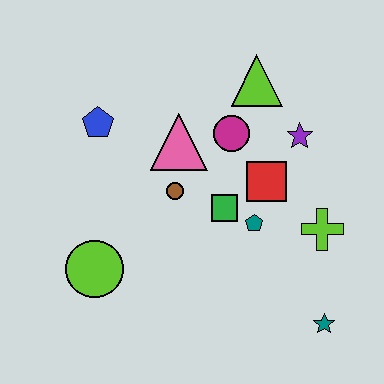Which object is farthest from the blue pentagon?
The teal star is farthest from the blue pentagon.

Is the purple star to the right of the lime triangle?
Yes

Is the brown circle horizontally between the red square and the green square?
No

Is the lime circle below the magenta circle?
Yes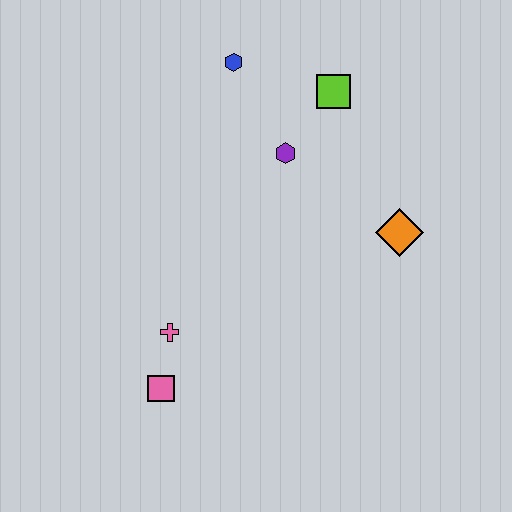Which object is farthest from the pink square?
The lime square is farthest from the pink square.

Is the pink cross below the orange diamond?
Yes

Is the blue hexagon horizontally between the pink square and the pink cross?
No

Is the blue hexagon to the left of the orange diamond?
Yes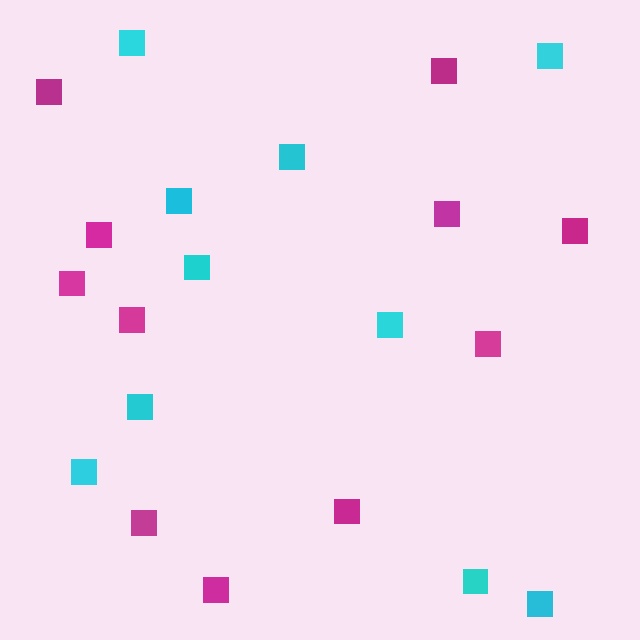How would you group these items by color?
There are 2 groups: one group of cyan squares (10) and one group of magenta squares (11).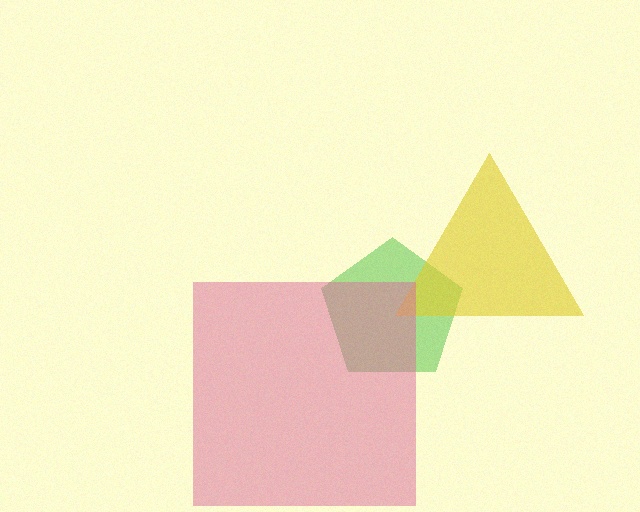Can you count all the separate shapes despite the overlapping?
Yes, there are 3 separate shapes.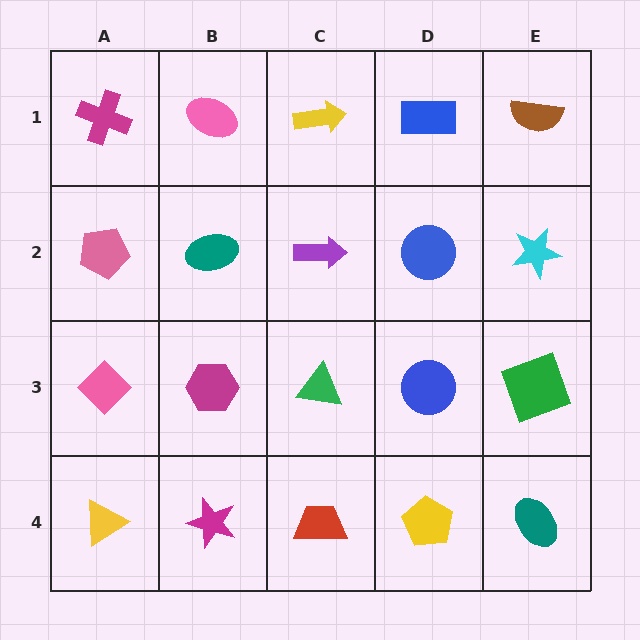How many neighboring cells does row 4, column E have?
2.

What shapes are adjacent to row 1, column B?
A teal ellipse (row 2, column B), a magenta cross (row 1, column A), a yellow arrow (row 1, column C).